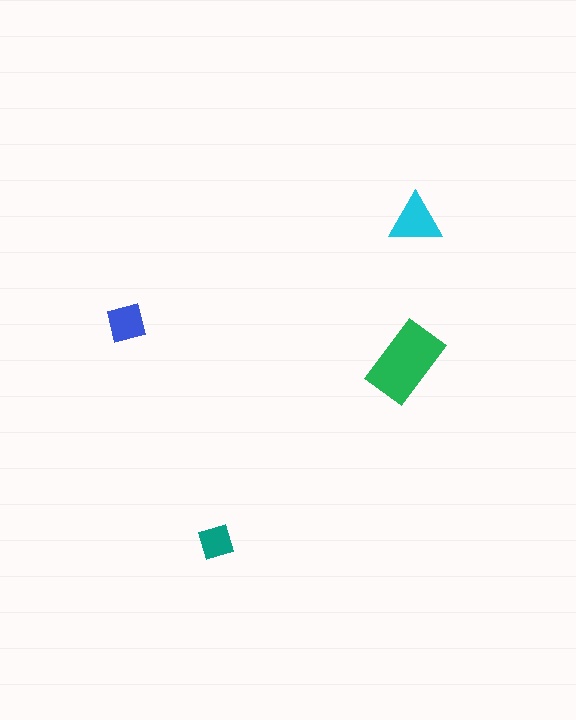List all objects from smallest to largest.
The teal square, the blue square, the cyan triangle, the green rectangle.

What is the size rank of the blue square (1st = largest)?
3rd.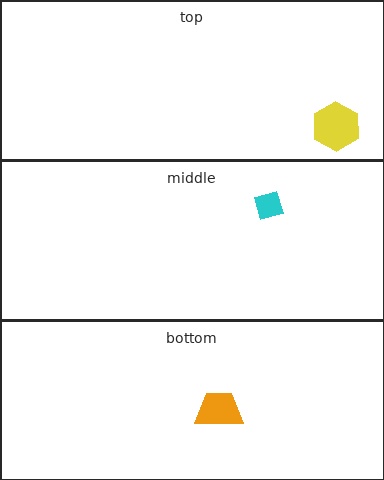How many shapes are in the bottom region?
1.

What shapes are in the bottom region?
The orange trapezoid.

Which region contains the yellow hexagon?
The top region.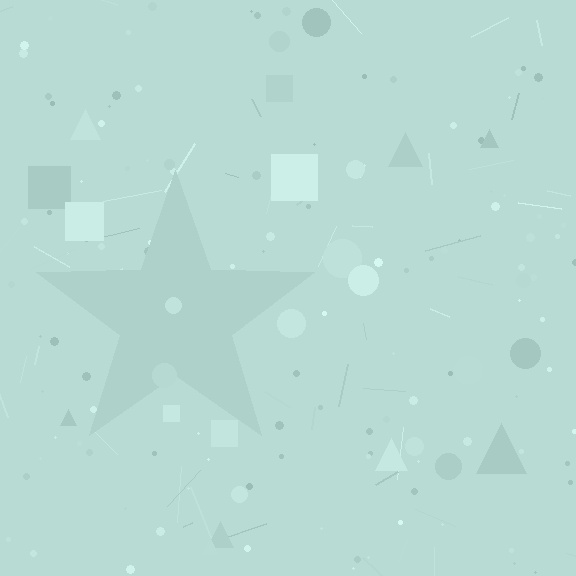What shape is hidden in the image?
A star is hidden in the image.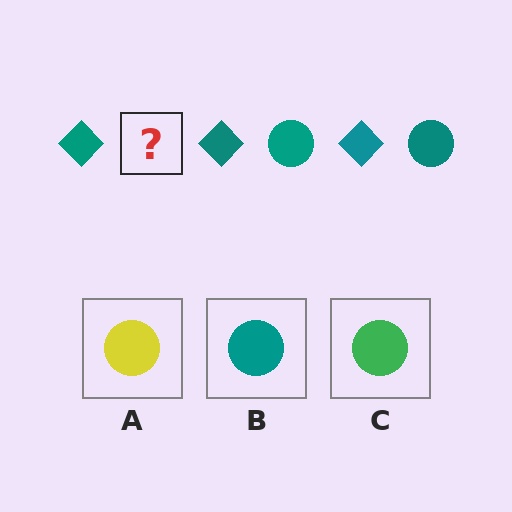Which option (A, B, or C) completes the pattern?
B.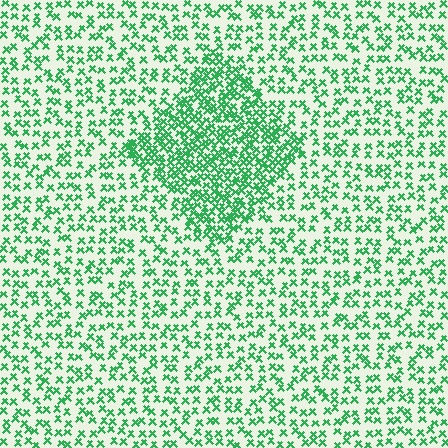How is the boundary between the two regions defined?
The boundary is defined by a change in element density (approximately 2.2x ratio). All elements are the same color, size, and shape.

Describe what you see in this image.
The image contains small green elements arranged at two different densities. A diamond-shaped region is visible where the elements are more densely packed than the surrounding area.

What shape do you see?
I see a diamond.